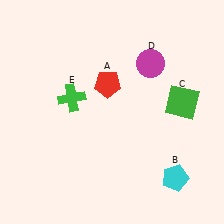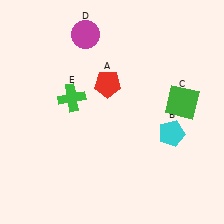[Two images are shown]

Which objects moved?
The objects that moved are: the cyan pentagon (B), the magenta circle (D).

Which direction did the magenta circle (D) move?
The magenta circle (D) moved left.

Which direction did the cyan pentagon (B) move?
The cyan pentagon (B) moved up.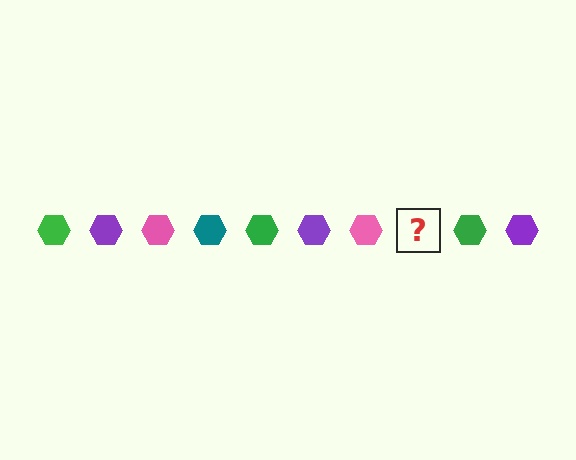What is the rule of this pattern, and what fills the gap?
The rule is that the pattern cycles through green, purple, pink, teal hexagons. The gap should be filled with a teal hexagon.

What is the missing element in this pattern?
The missing element is a teal hexagon.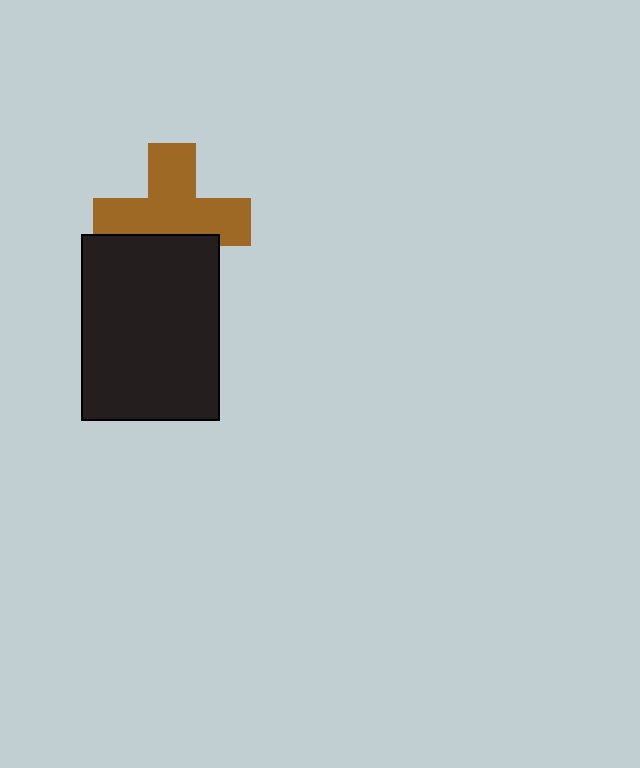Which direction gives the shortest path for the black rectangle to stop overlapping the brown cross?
Moving down gives the shortest separation.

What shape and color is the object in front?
The object in front is a black rectangle.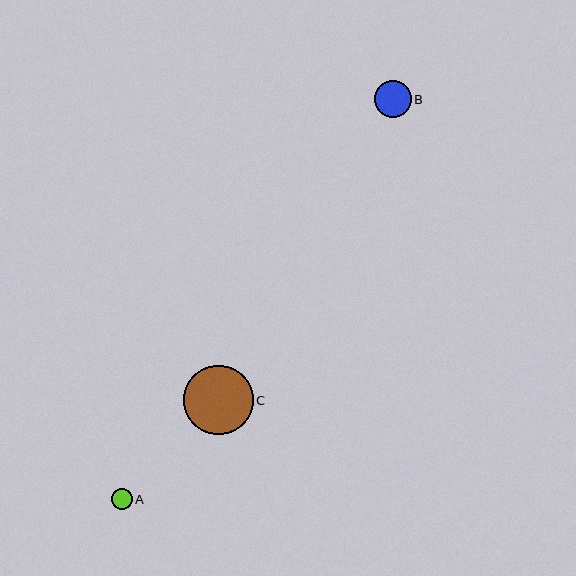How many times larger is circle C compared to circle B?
Circle C is approximately 1.9 times the size of circle B.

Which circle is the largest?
Circle C is the largest with a size of approximately 70 pixels.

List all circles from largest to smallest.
From largest to smallest: C, B, A.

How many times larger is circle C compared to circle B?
Circle C is approximately 1.9 times the size of circle B.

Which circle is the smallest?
Circle A is the smallest with a size of approximately 21 pixels.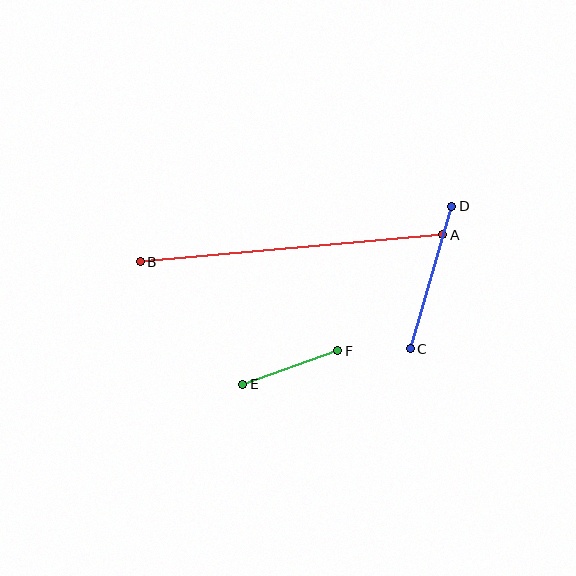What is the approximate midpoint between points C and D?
The midpoint is at approximately (431, 277) pixels.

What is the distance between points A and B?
The distance is approximately 304 pixels.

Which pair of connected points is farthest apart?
Points A and B are farthest apart.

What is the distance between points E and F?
The distance is approximately 101 pixels.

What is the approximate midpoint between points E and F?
The midpoint is at approximately (290, 367) pixels.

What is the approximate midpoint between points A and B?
The midpoint is at approximately (292, 248) pixels.